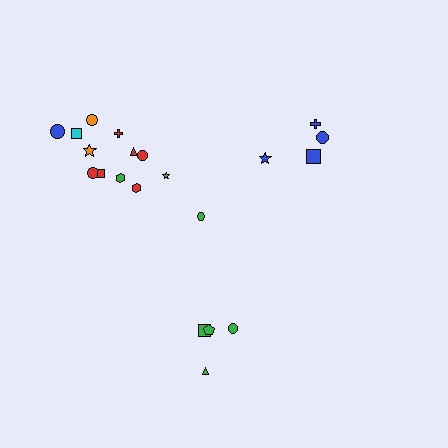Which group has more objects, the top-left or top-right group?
The top-left group.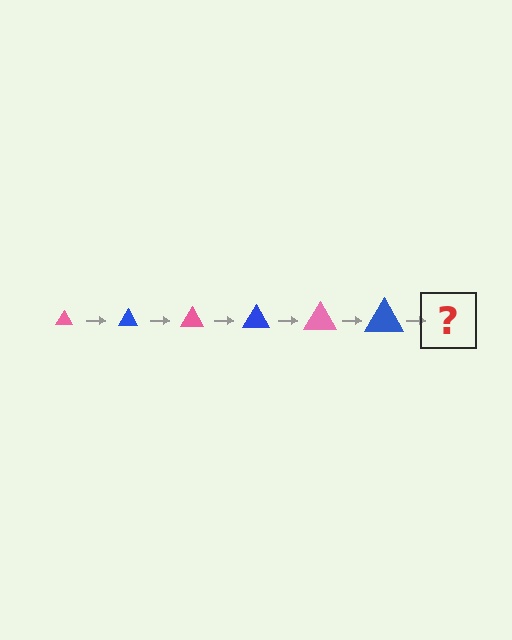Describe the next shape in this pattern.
It should be a pink triangle, larger than the previous one.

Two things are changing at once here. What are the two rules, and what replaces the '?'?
The two rules are that the triangle grows larger each step and the color cycles through pink and blue. The '?' should be a pink triangle, larger than the previous one.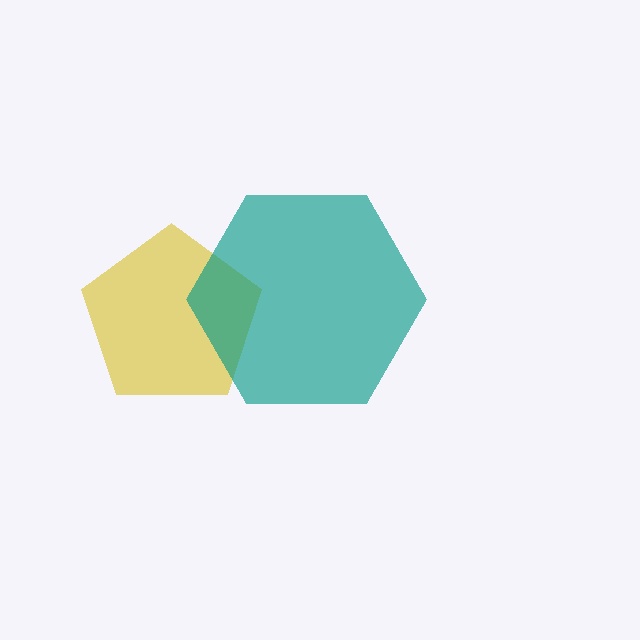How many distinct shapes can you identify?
There are 2 distinct shapes: a yellow pentagon, a teal hexagon.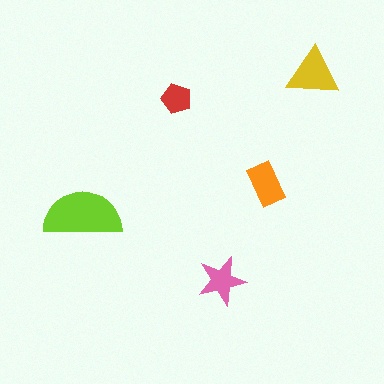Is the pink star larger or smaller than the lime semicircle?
Smaller.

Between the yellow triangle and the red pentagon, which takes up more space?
The yellow triangle.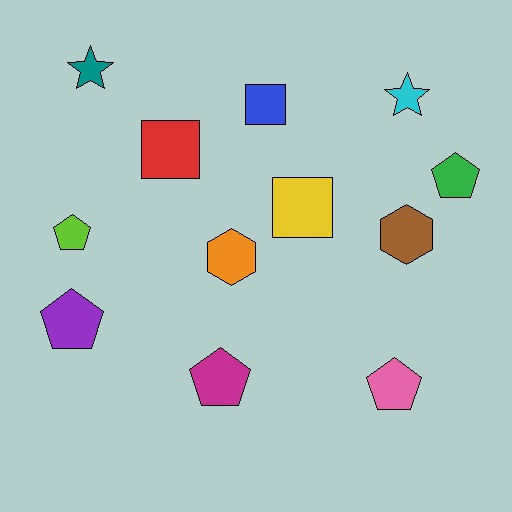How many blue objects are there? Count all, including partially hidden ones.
There is 1 blue object.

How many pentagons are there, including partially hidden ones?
There are 5 pentagons.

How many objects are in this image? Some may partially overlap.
There are 12 objects.